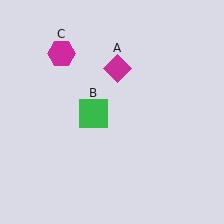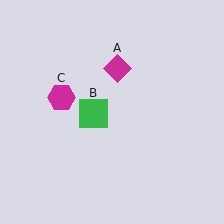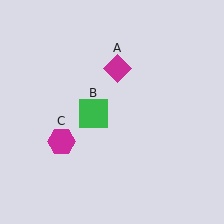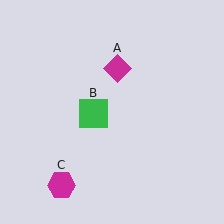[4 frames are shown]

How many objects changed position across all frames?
1 object changed position: magenta hexagon (object C).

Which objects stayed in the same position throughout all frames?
Magenta diamond (object A) and green square (object B) remained stationary.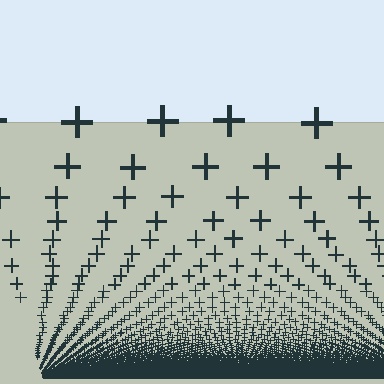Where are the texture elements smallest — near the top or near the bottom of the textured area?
Near the bottom.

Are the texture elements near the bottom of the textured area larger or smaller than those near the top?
Smaller. The gradient is inverted — elements near the bottom are smaller and denser.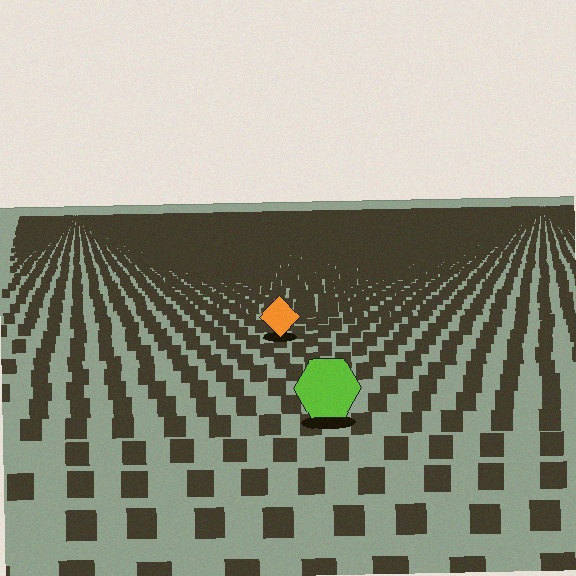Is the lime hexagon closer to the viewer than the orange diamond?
Yes. The lime hexagon is closer — you can tell from the texture gradient: the ground texture is coarser near it.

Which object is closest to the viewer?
The lime hexagon is closest. The texture marks near it are larger and more spread out.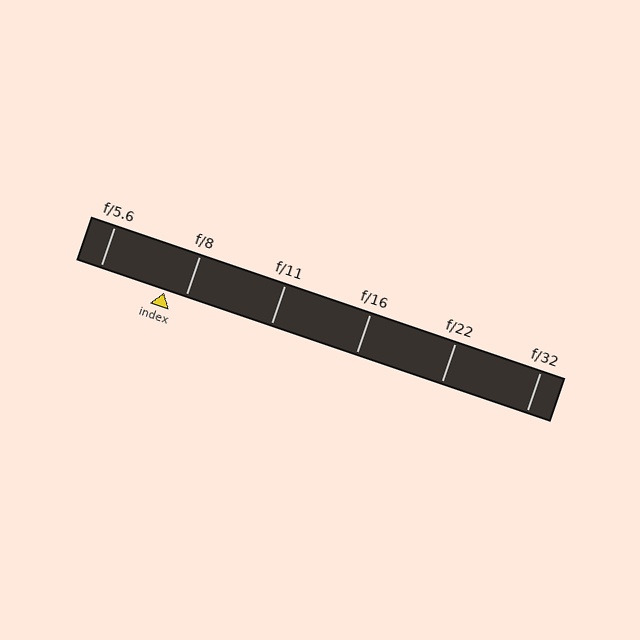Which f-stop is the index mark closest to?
The index mark is closest to f/8.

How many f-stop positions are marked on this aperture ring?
There are 6 f-stop positions marked.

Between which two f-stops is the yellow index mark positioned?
The index mark is between f/5.6 and f/8.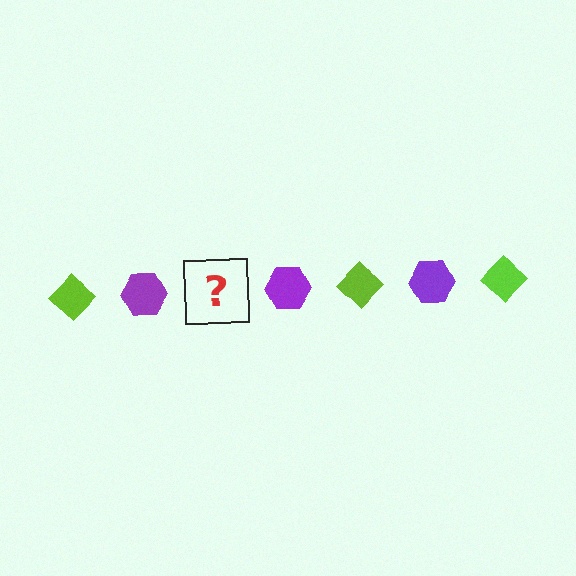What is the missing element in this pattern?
The missing element is a lime diamond.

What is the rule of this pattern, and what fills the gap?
The rule is that the pattern alternates between lime diamond and purple hexagon. The gap should be filled with a lime diamond.